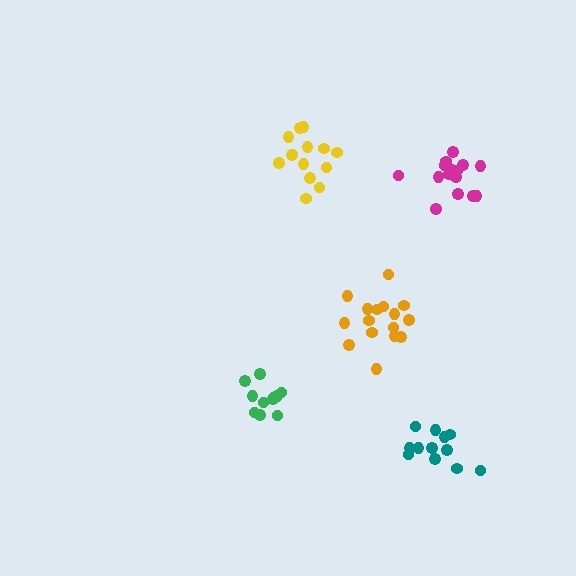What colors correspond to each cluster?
The clusters are colored: green, orange, yellow, magenta, teal.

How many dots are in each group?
Group 1: 11 dots, Group 2: 16 dots, Group 3: 14 dots, Group 4: 16 dots, Group 5: 12 dots (69 total).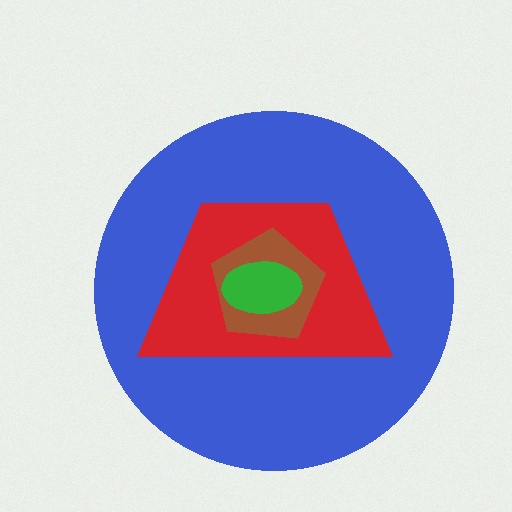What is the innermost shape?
The green ellipse.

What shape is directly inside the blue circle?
The red trapezoid.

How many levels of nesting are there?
4.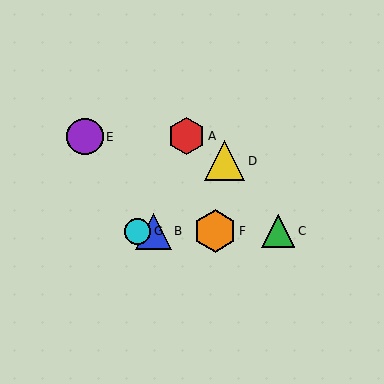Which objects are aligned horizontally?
Objects B, C, F, G are aligned horizontally.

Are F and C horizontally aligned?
Yes, both are at y≈231.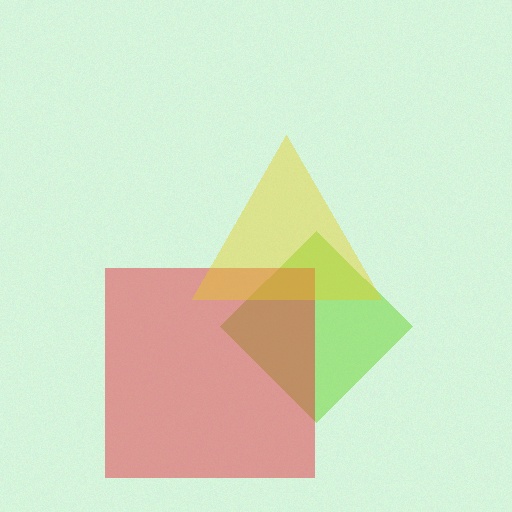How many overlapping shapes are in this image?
There are 3 overlapping shapes in the image.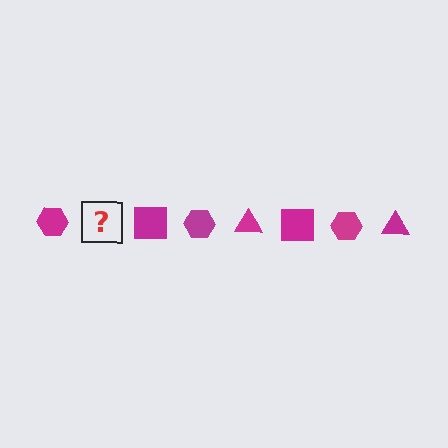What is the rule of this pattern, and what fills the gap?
The rule is that the pattern cycles through hexagon, triangle, square shapes in magenta. The gap should be filled with a magenta triangle.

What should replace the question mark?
The question mark should be replaced with a magenta triangle.